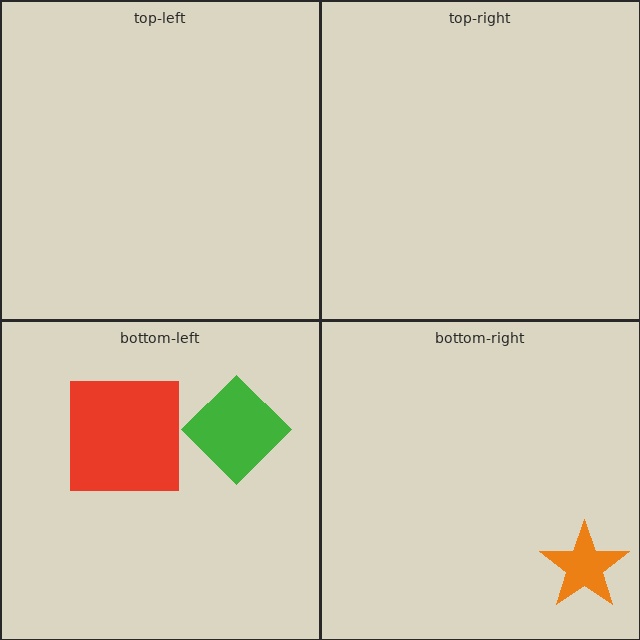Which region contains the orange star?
The bottom-right region.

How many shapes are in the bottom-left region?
2.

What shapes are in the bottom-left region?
The green diamond, the red square.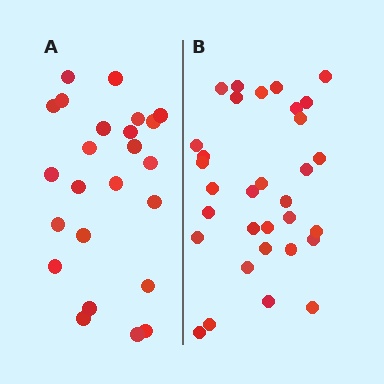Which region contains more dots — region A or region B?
Region B (the right region) has more dots.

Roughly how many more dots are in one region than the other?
Region B has roughly 8 or so more dots than region A.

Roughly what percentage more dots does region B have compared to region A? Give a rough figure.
About 35% more.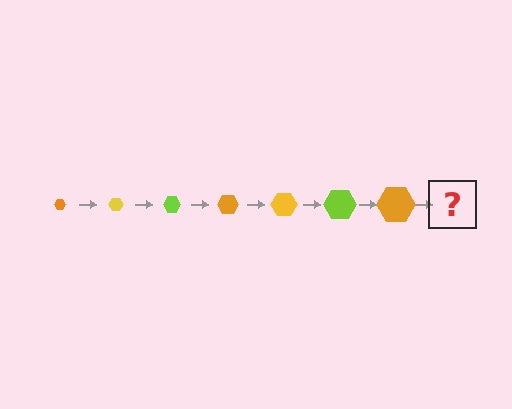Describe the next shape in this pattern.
It should be a yellow hexagon, larger than the previous one.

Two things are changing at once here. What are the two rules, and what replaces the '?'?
The two rules are that the hexagon grows larger each step and the color cycles through orange, yellow, and lime. The '?' should be a yellow hexagon, larger than the previous one.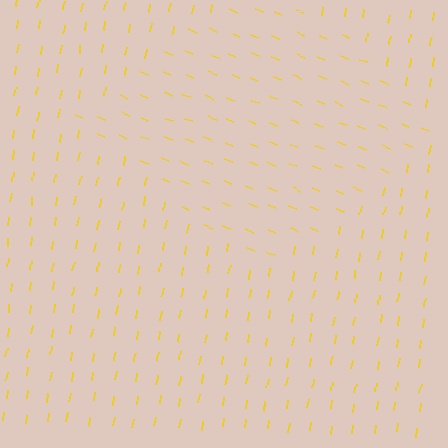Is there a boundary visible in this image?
Yes, there is a texture boundary formed by a change in line orientation.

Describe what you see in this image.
The image is filled with small yellow line segments. A diamond region in the image has lines oriented differently from the surrounding lines, creating a visible texture boundary.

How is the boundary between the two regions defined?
The boundary is defined purely by a change in line orientation (approximately 77 degrees difference). All lines are the same color and thickness.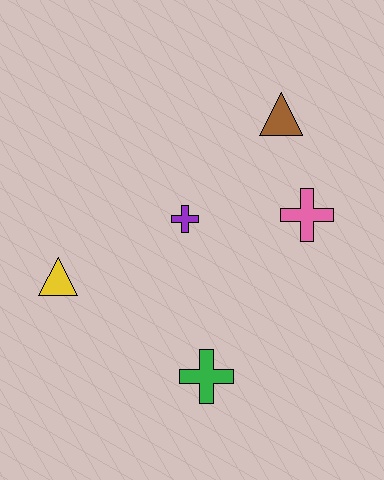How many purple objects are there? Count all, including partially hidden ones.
There is 1 purple object.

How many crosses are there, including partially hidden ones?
There are 3 crosses.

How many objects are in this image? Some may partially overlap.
There are 5 objects.